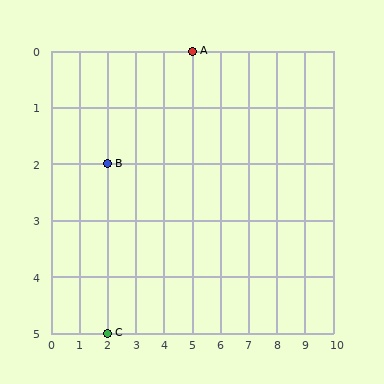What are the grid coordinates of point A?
Point A is at grid coordinates (5, 0).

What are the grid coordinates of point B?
Point B is at grid coordinates (2, 2).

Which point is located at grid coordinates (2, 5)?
Point C is at (2, 5).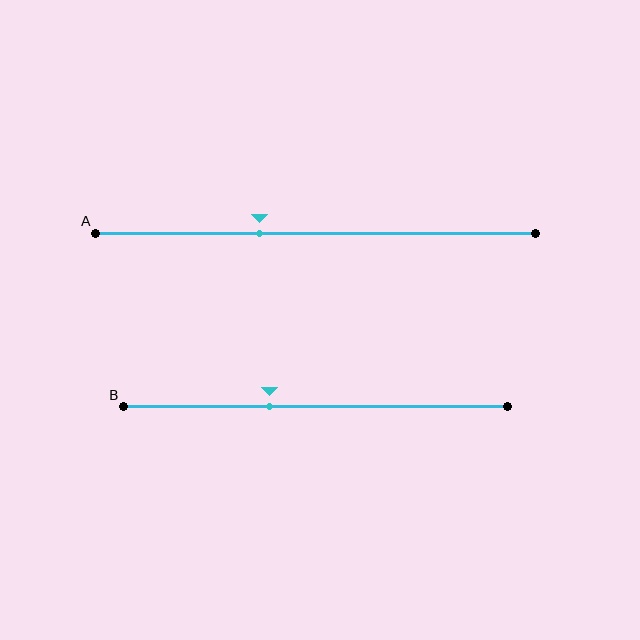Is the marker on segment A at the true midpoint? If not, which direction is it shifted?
No, the marker on segment A is shifted to the left by about 13% of the segment length.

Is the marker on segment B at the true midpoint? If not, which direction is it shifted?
No, the marker on segment B is shifted to the left by about 12% of the segment length.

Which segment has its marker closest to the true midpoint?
Segment B has its marker closest to the true midpoint.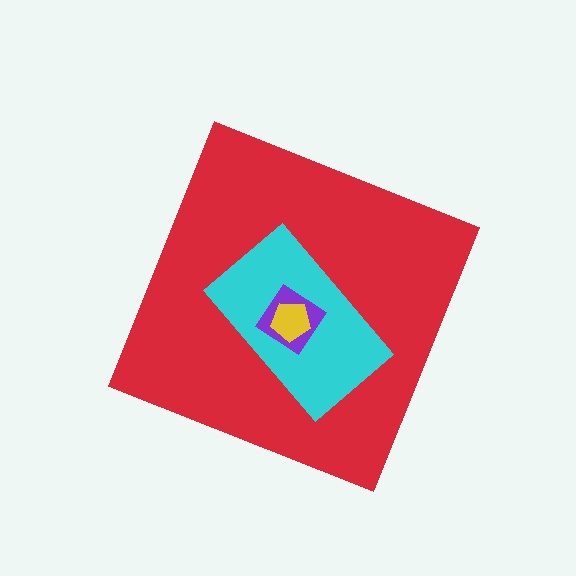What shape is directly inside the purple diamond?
The yellow pentagon.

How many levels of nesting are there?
4.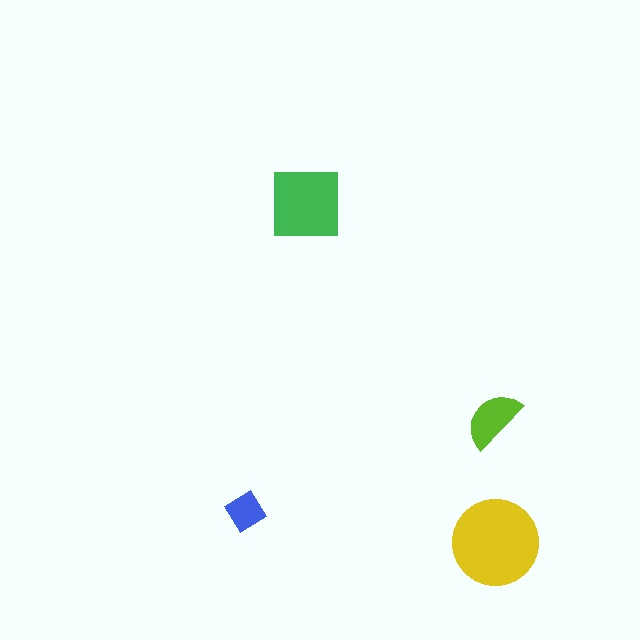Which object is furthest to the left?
The blue diamond is leftmost.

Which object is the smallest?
The blue diamond.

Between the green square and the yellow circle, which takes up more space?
The yellow circle.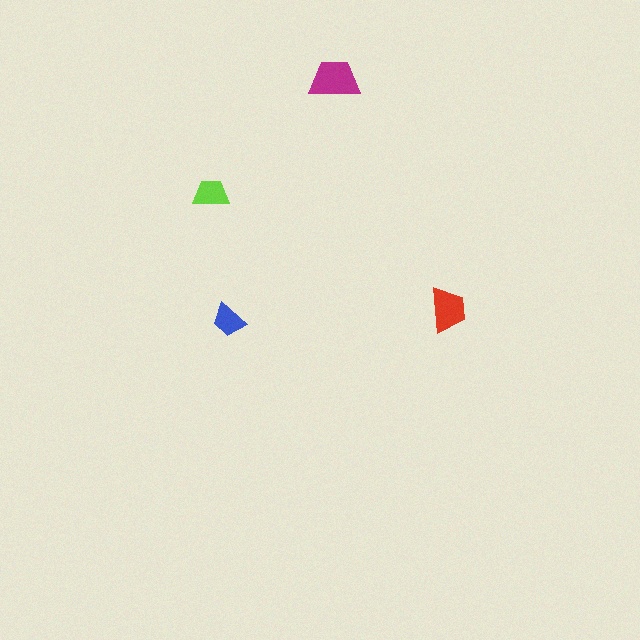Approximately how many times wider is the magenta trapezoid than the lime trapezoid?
About 1.5 times wider.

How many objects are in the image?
There are 4 objects in the image.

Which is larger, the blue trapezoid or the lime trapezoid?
The lime one.